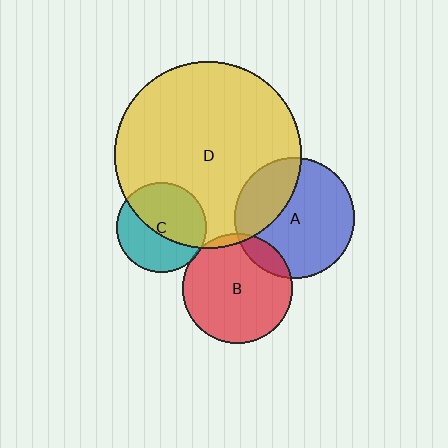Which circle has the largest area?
Circle D (yellow).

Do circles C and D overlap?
Yes.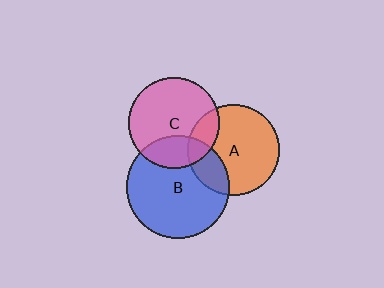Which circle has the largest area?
Circle B (blue).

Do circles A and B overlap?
Yes.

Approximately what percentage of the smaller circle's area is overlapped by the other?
Approximately 20%.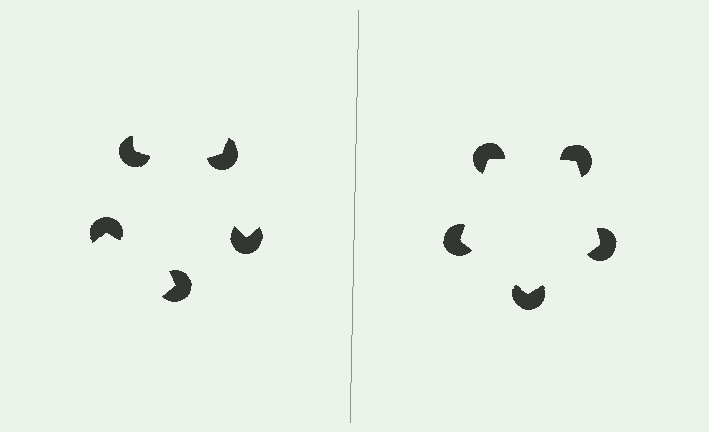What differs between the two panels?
The pac-man discs are positioned identically on both sides; only the wedge orientations differ. On the right they align to a pentagon; on the left they are misaligned.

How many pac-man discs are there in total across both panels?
10 — 5 on each side.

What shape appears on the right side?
An illusory pentagon.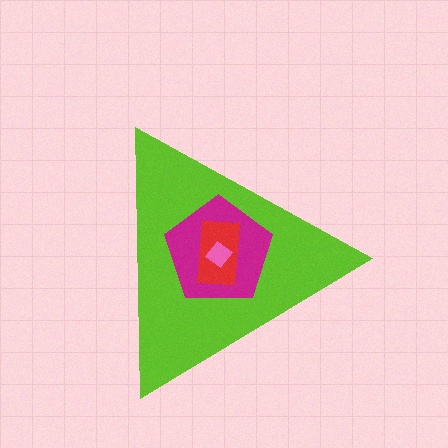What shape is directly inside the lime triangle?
The magenta pentagon.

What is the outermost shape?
The lime triangle.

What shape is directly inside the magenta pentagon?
The red rectangle.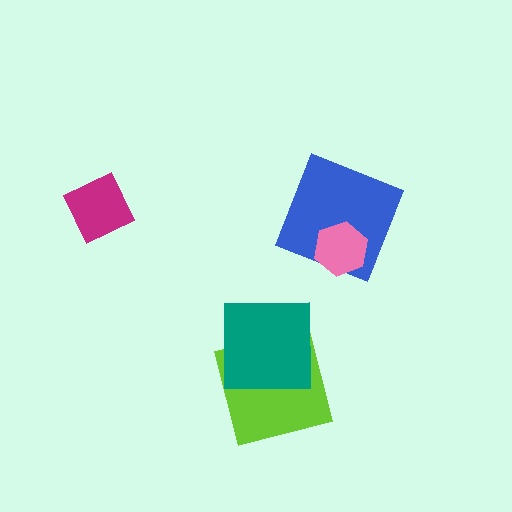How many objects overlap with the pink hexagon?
1 object overlaps with the pink hexagon.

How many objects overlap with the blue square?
1 object overlaps with the blue square.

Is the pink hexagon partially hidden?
No, no other shape covers it.